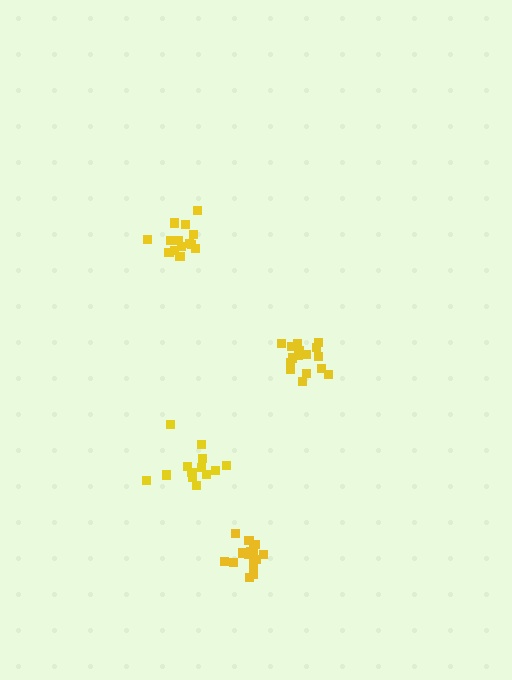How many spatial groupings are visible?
There are 4 spatial groupings.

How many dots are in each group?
Group 1: 14 dots, Group 2: 16 dots, Group 3: 16 dots, Group 4: 13 dots (59 total).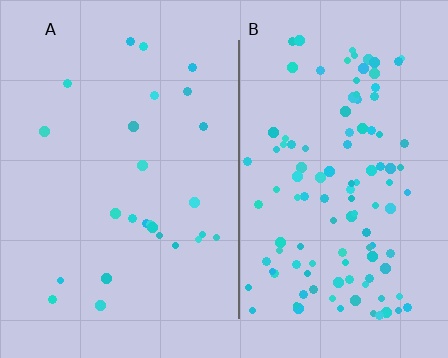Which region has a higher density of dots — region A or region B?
B (the right).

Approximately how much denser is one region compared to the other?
Approximately 4.4× — region B over region A.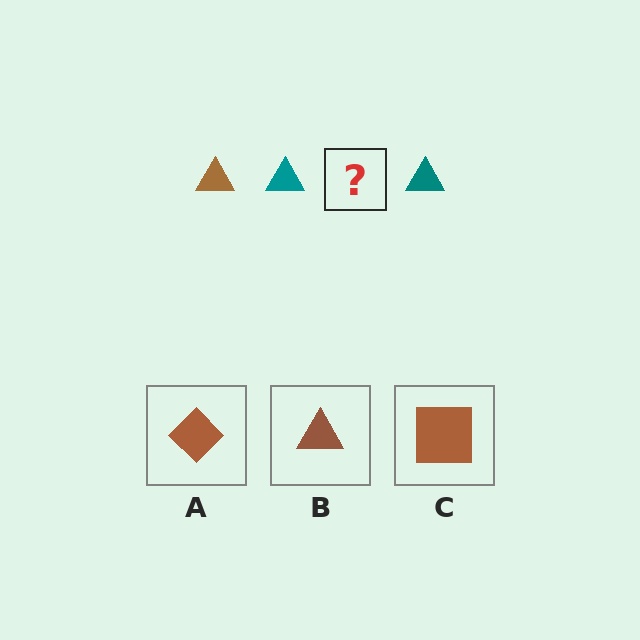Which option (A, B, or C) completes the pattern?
B.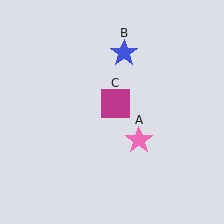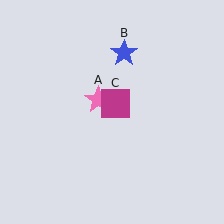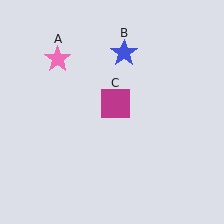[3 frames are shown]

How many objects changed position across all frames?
1 object changed position: pink star (object A).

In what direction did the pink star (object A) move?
The pink star (object A) moved up and to the left.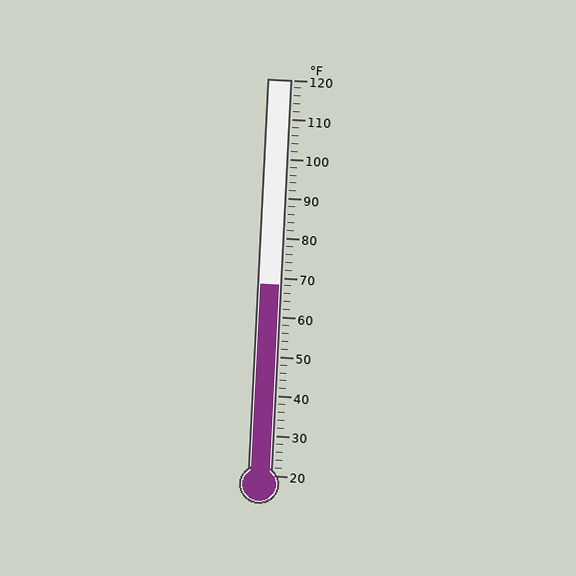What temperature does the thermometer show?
The thermometer shows approximately 68°F.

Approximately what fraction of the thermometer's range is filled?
The thermometer is filled to approximately 50% of its range.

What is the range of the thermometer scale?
The thermometer scale ranges from 20°F to 120°F.